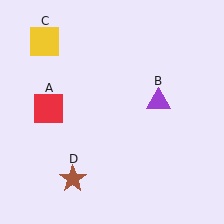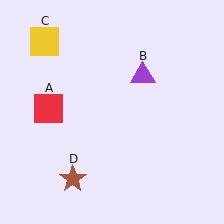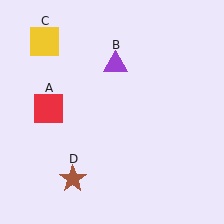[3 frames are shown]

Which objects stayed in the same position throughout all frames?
Red square (object A) and yellow square (object C) and brown star (object D) remained stationary.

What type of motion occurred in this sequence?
The purple triangle (object B) rotated counterclockwise around the center of the scene.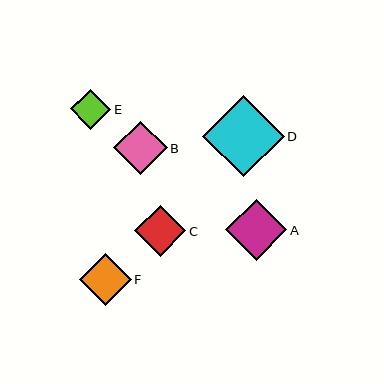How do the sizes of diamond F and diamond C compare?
Diamond F and diamond C are approximately the same size.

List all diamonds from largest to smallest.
From largest to smallest: D, A, B, F, C, E.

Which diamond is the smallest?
Diamond E is the smallest with a size of approximately 40 pixels.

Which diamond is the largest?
Diamond D is the largest with a size of approximately 82 pixels.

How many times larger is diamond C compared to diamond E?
Diamond C is approximately 1.3 times the size of diamond E.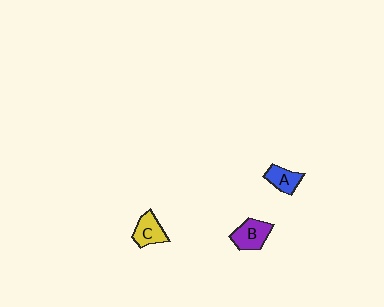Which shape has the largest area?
Shape B (purple).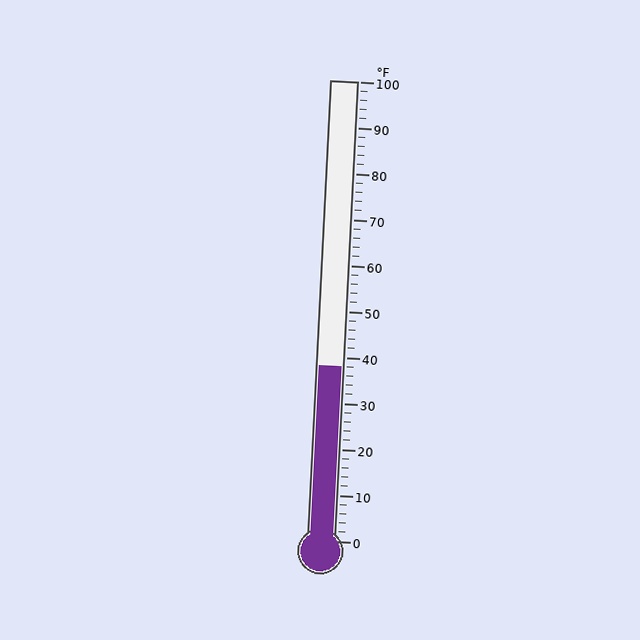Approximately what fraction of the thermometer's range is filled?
The thermometer is filled to approximately 40% of its range.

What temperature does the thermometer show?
The thermometer shows approximately 38°F.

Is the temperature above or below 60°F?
The temperature is below 60°F.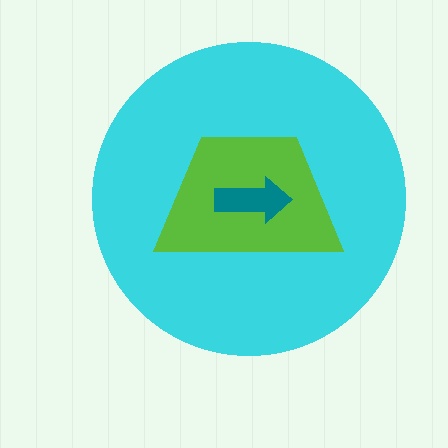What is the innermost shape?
The teal arrow.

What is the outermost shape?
The cyan circle.